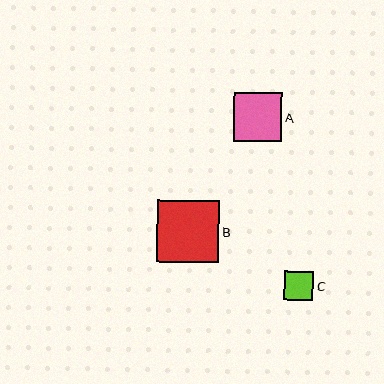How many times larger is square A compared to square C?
Square A is approximately 1.7 times the size of square C.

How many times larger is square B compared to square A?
Square B is approximately 1.3 times the size of square A.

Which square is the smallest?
Square C is the smallest with a size of approximately 29 pixels.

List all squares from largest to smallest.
From largest to smallest: B, A, C.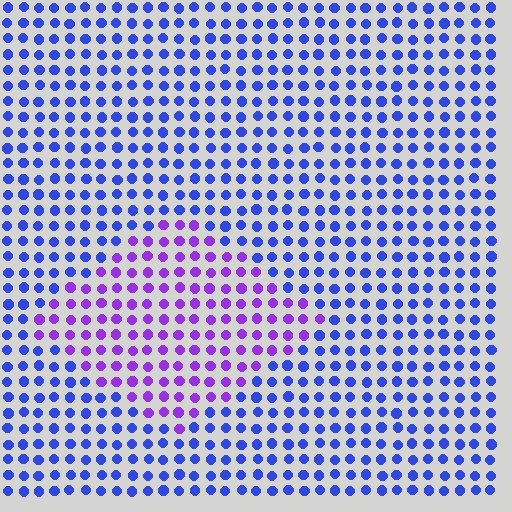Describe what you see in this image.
The image is filled with small blue elements in a uniform arrangement. A diamond-shaped region is visible where the elements are tinted to a slightly different hue, forming a subtle color boundary.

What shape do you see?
I see a diamond.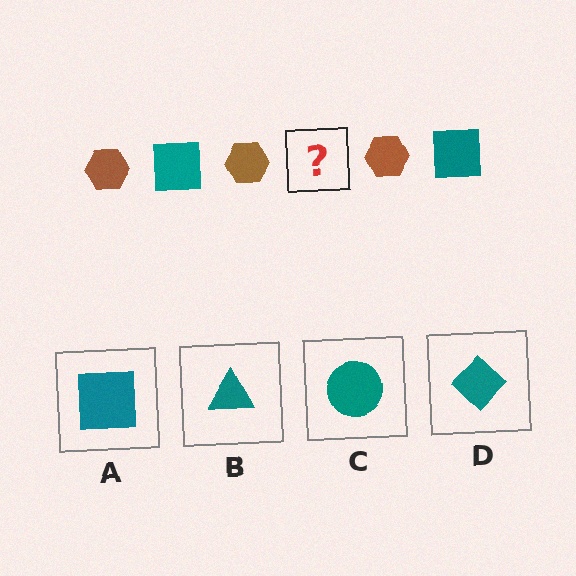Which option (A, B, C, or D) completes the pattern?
A.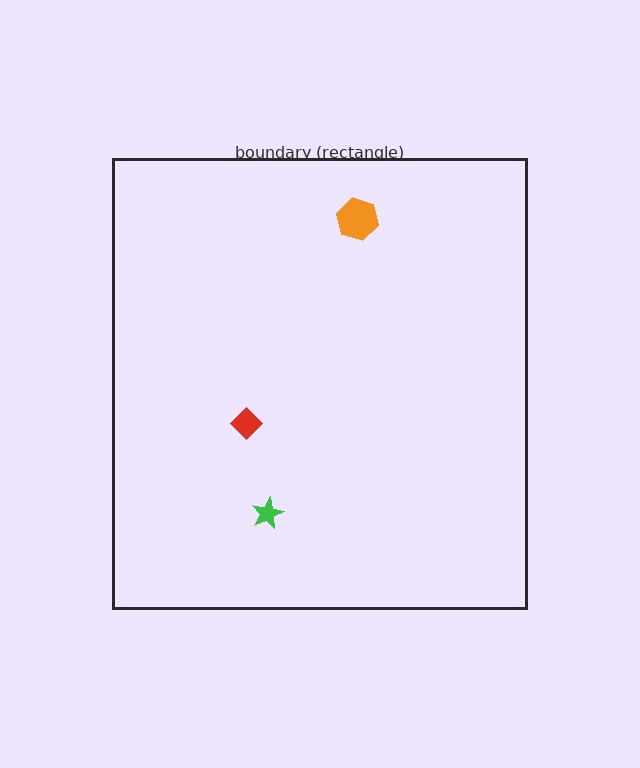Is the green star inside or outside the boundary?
Inside.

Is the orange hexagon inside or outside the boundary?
Inside.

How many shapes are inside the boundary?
3 inside, 0 outside.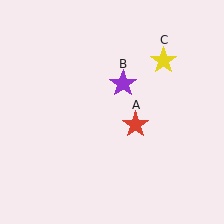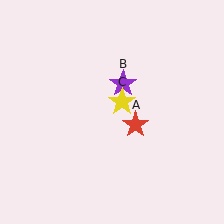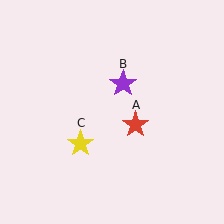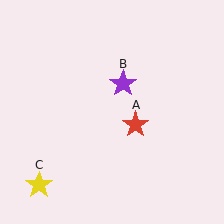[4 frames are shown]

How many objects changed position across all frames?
1 object changed position: yellow star (object C).